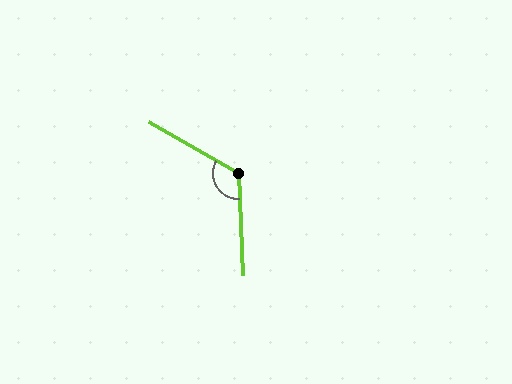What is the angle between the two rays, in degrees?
Approximately 122 degrees.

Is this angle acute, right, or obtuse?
It is obtuse.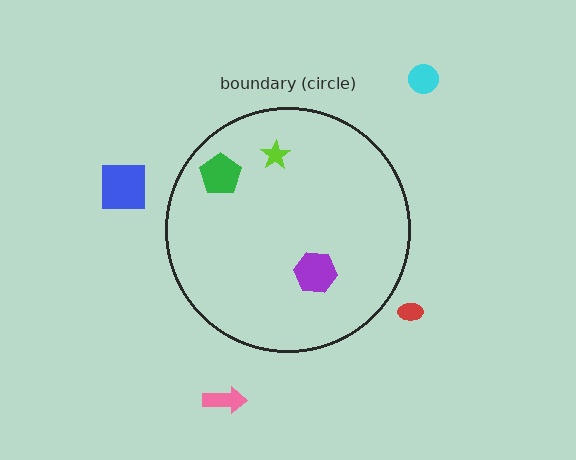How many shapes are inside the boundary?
3 inside, 4 outside.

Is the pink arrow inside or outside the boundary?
Outside.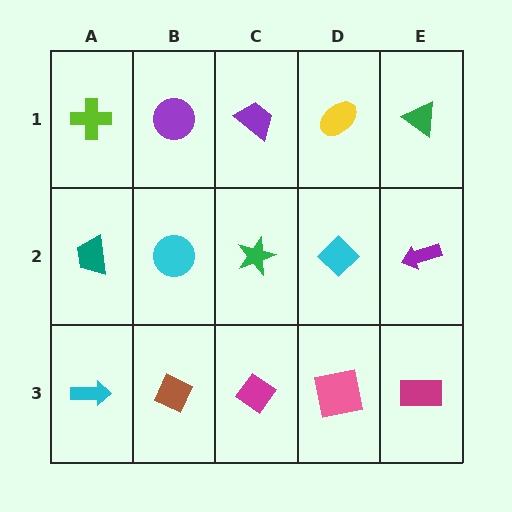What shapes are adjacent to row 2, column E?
A green triangle (row 1, column E), a magenta rectangle (row 3, column E), a cyan diamond (row 2, column D).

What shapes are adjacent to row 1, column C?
A green star (row 2, column C), a purple circle (row 1, column B), a yellow ellipse (row 1, column D).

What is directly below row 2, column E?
A magenta rectangle.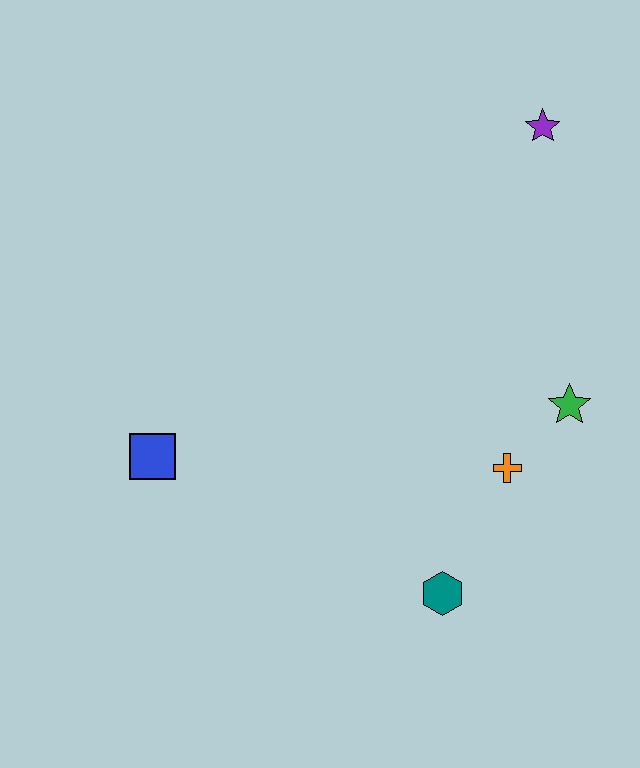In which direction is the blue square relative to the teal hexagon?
The blue square is to the left of the teal hexagon.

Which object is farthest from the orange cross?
The blue square is farthest from the orange cross.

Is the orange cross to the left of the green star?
Yes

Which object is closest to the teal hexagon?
The orange cross is closest to the teal hexagon.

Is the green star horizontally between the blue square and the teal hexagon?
No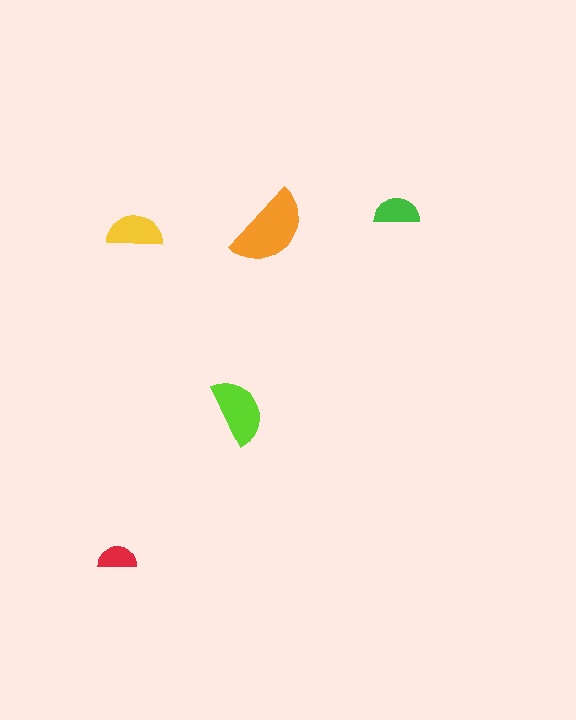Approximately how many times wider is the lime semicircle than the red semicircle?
About 1.5 times wider.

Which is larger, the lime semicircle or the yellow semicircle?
The lime one.